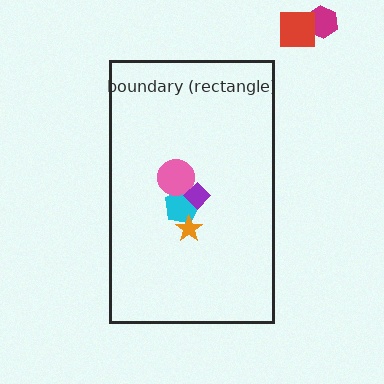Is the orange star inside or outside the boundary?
Inside.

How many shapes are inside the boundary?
4 inside, 2 outside.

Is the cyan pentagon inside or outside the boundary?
Inside.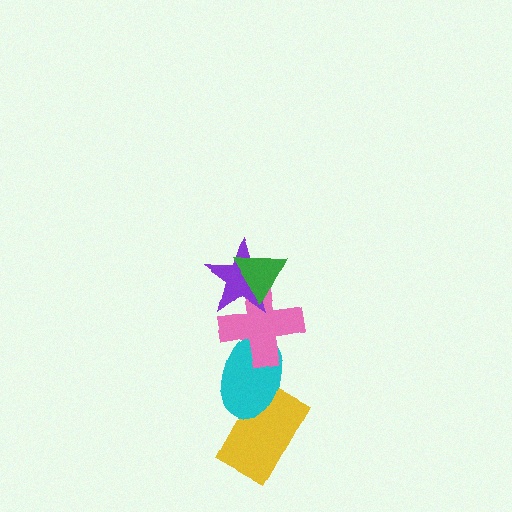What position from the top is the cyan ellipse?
The cyan ellipse is 4th from the top.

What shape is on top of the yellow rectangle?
The cyan ellipse is on top of the yellow rectangle.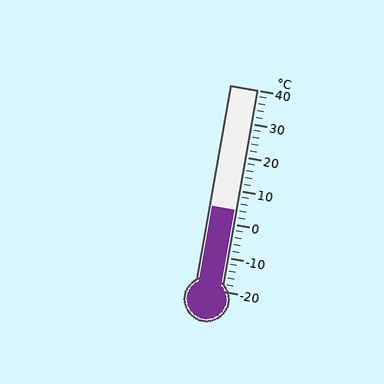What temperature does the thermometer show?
The thermometer shows approximately 4°C.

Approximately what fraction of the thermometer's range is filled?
The thermometer is filled to approximately 40% of its range.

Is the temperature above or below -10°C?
The temperature is above -10°C.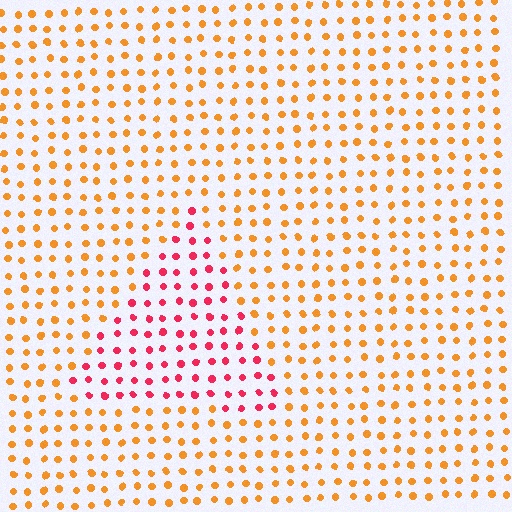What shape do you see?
I see a triangle.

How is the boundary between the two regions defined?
The boundary is defined purely by a slight shift in hue (about 47 degrees). Spacing, size, and orientation are identical on both sides.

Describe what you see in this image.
The image is filled with small orange elements in a uniform arrangement. A triangle-shaped region is visible where the elements are tinted to a slightly different hue, forming a subtle color boundary.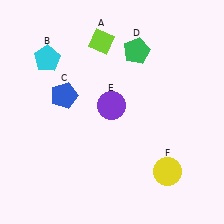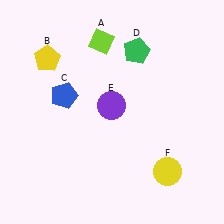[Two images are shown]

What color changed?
The pentagon (B) changed from cyan in Image 1 to yellow in Image 2.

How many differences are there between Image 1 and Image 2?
There is 1 difference between the two images.